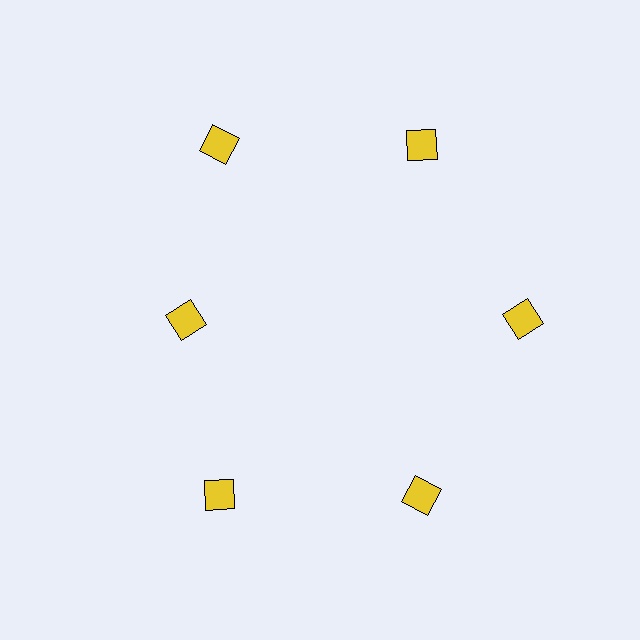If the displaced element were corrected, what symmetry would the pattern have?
It would have 6-fold rotational symmetry — the pattern would map onto itself every 60 degrees.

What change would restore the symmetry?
The symmetry would be restored by moving it outward, back onto the ring so that all 6 squares sit at equal angles and equal distance from the center.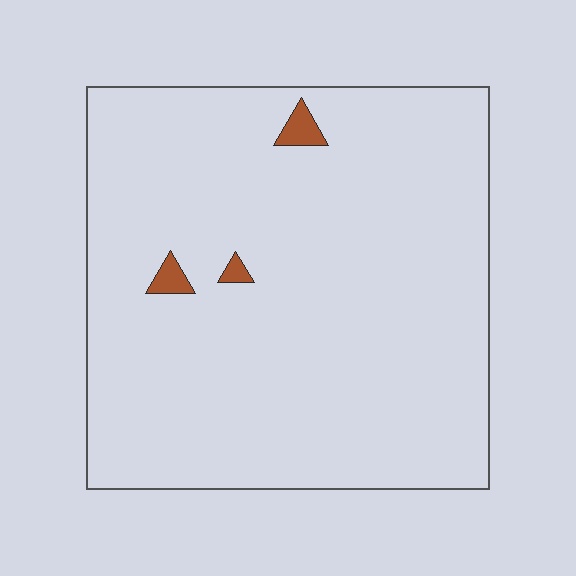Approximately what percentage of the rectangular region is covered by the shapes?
Approximately 0%.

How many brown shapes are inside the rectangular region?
3.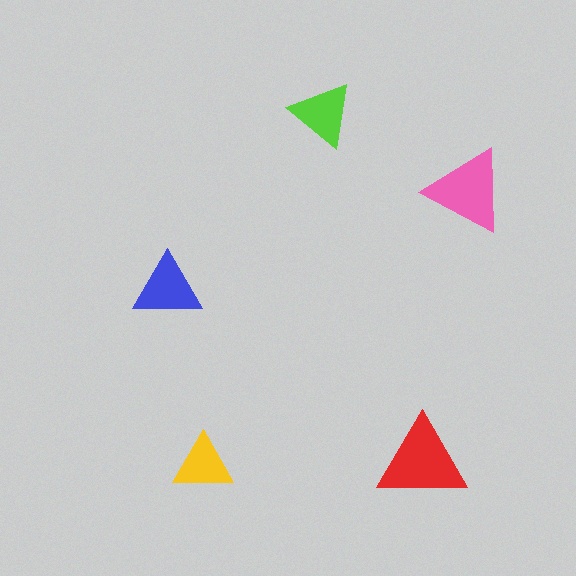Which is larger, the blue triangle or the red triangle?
The red one.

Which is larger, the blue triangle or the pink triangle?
The pink one.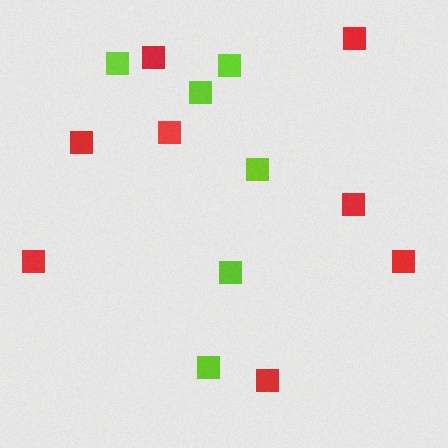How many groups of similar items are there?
There are 2 groups: one group of lime squares (6) and one group of red squares (8).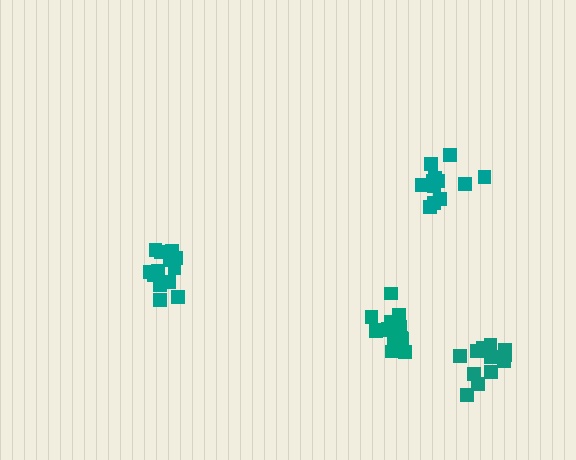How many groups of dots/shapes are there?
There are 4 groups.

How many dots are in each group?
Group 1: 14 dots, Group 2: 13 dots, Group 3: 13 dots, Group 4: 13 dots (53 total).